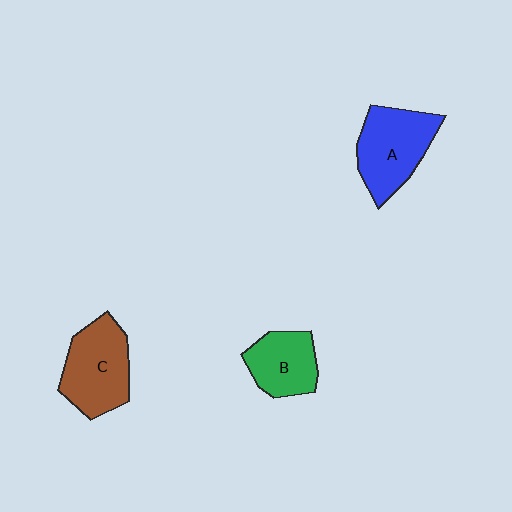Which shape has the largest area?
Shape A (blue).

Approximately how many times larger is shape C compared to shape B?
Approximately 1.4 times.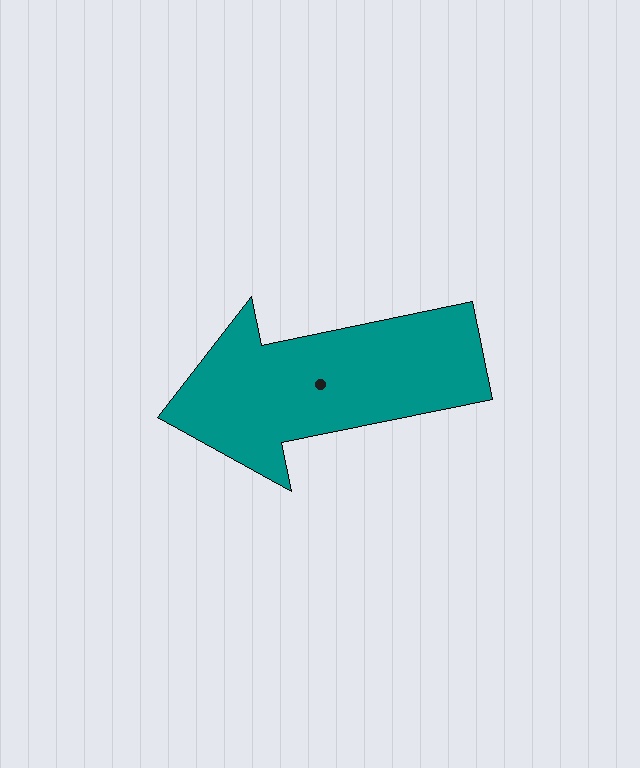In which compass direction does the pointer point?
West.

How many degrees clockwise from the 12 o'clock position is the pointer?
Approximately 258 degrees.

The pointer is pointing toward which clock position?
Roughly 9 o'clock.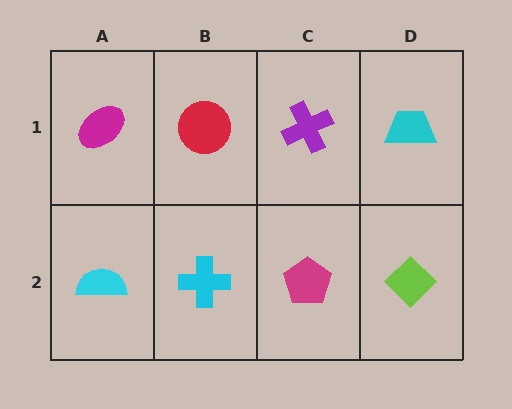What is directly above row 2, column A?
A magenta ellipse.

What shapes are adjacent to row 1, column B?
A cyan cross (row 2, column B), a magenta ellipse (row 1, column A), a purple cross (row 1, column C).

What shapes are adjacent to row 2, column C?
A purple cross (row 1, column C), a cyan cross (row 2, column B), a lime diamond (row 2, column D).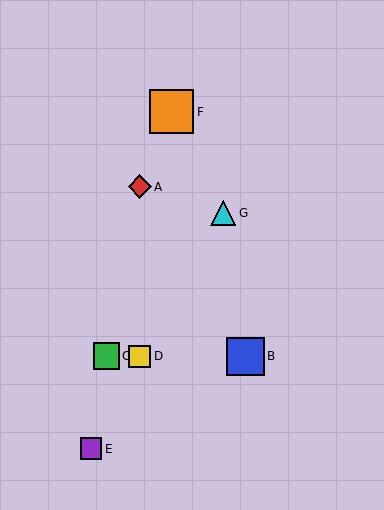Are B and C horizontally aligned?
Yes, both are at y≈356.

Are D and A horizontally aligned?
No, D is at y≈356 and A is at y≈187.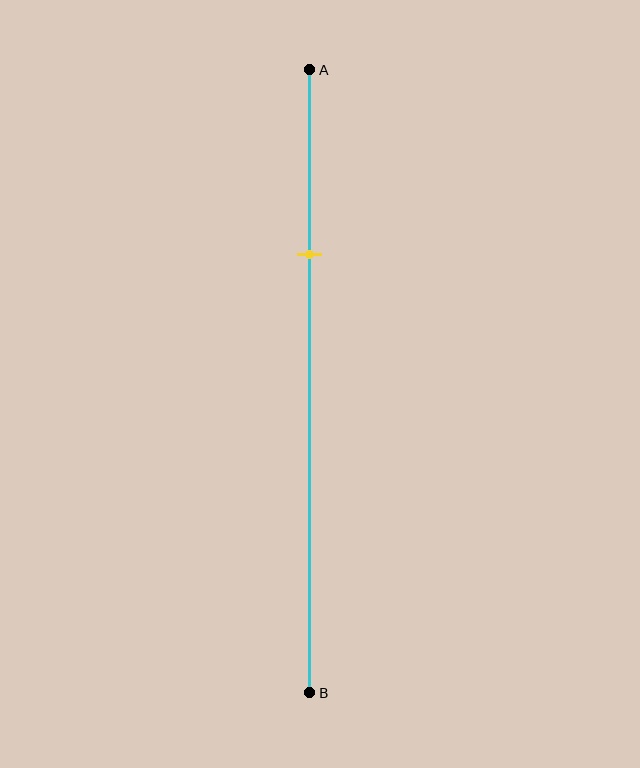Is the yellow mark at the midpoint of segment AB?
No, the mark is at about 30% from A, not at the 50% midpoint.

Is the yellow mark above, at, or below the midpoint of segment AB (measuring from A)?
The yellow mark is above the midpoint of segment AB.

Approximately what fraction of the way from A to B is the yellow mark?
The yellow mark is approximately 30% of the way from A to B.